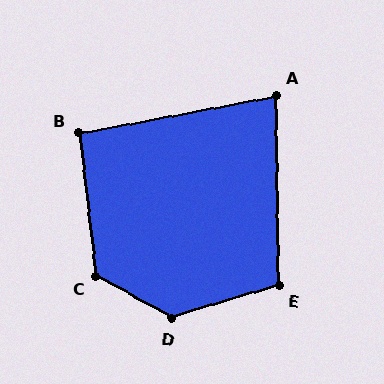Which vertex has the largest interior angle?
D, at approximately 134 degrees.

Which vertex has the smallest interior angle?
A, at approximately 80 degrees.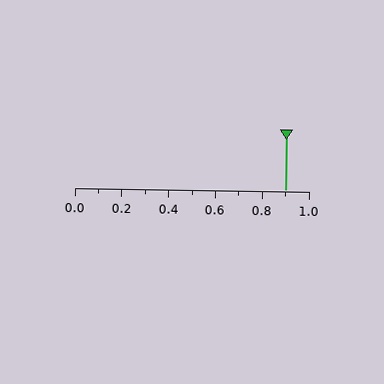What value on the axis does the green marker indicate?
The marker indicates approximately 0.9.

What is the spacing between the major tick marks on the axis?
The major ticks are spaced 0.2 apart.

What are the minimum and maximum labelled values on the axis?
The axis runs from 0.0 to 1.0.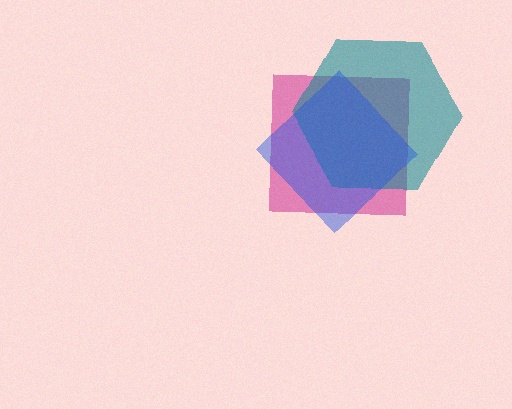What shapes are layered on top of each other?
The layered shapes are: a magenta square, a teal hexagon, a blue diamond.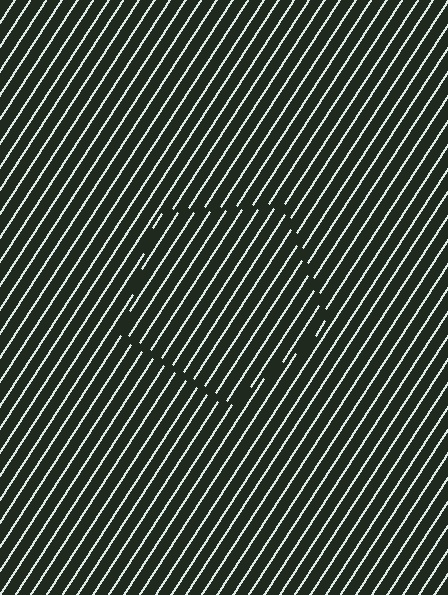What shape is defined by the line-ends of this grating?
An illusory pentagon. The interior of the shape contains the same grating, shifted by half a period — the contour is defined by the phase discontinuity where line-ends from the inner and outer gratings abut.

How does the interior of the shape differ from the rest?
The interior of the shape contains the same grating, shifted by half a period — the contour is defined by the phase discontinuity where line-ends from the inner and outer gratings abut.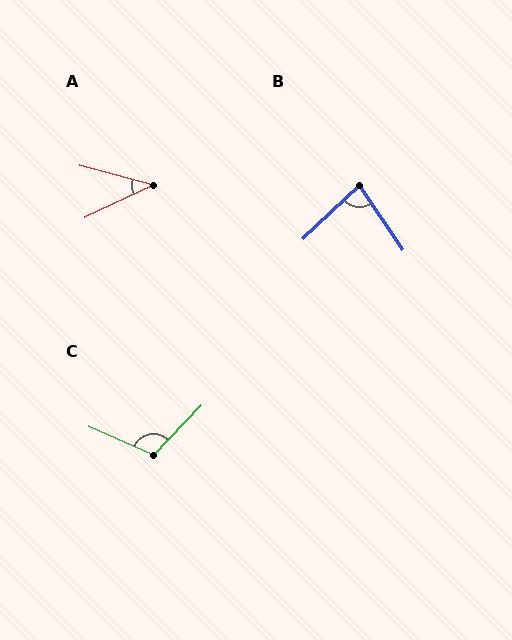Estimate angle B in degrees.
Approximately 81 degrees.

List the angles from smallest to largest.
A (40°), B (81°), C (110°).